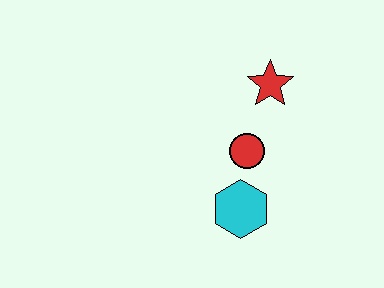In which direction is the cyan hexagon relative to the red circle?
The cyan hexagon is below the red circle.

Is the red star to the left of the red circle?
No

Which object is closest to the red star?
The red circle is closest to the red star.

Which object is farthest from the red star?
The cyan hexagon is farthest from the red star.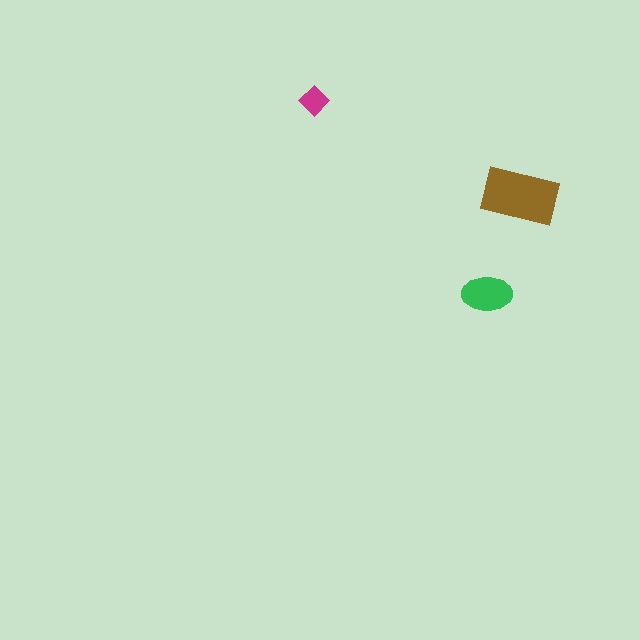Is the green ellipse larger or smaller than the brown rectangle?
Smaller.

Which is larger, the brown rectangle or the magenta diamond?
The brown rectangle.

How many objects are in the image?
There are 3 objects in the image.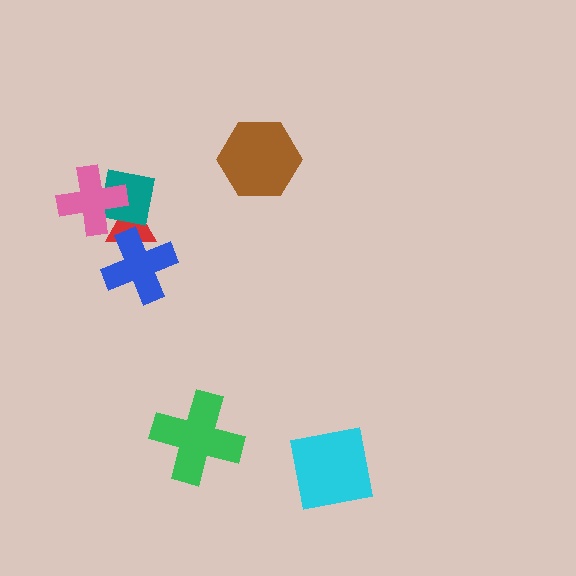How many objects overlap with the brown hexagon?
0 objects overlap with the brown hexagon.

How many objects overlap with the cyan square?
0 objects overlap with the cyan square.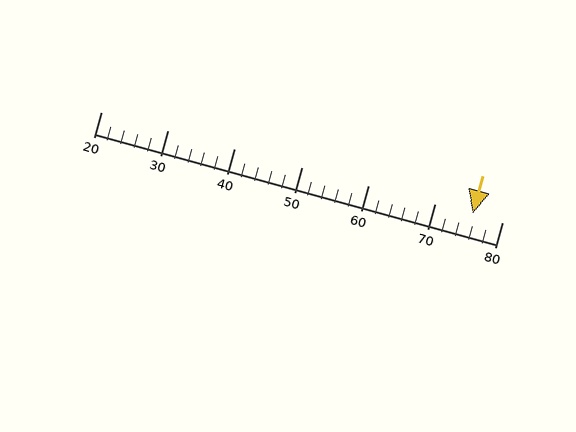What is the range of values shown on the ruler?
The ruler shows values from 20 to 80.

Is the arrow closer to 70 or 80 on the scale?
The arrow is closer to 80.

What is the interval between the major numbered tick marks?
The major tick marks are spaced 10 units apart.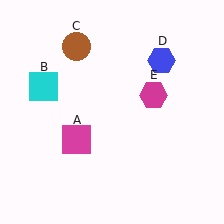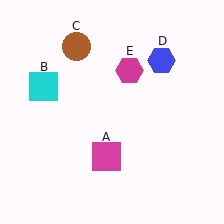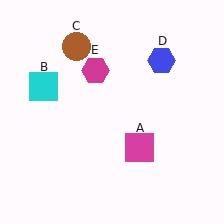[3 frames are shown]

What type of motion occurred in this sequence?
The magenta square (object A), magenta hexagon (object E) rotated counterclockwise around the center of the scene.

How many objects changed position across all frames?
2 objects changed position: magenta square (object A), magenta hexagon (object E).